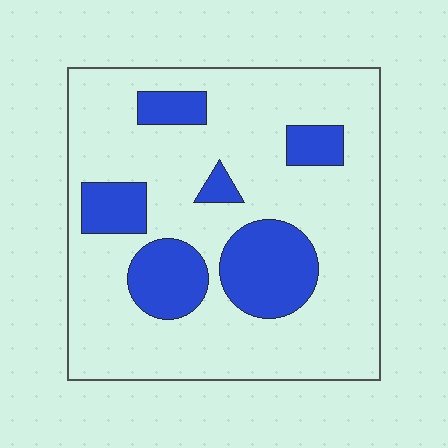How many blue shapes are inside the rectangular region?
6.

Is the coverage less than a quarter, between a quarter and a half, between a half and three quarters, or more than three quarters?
Less than a quarter.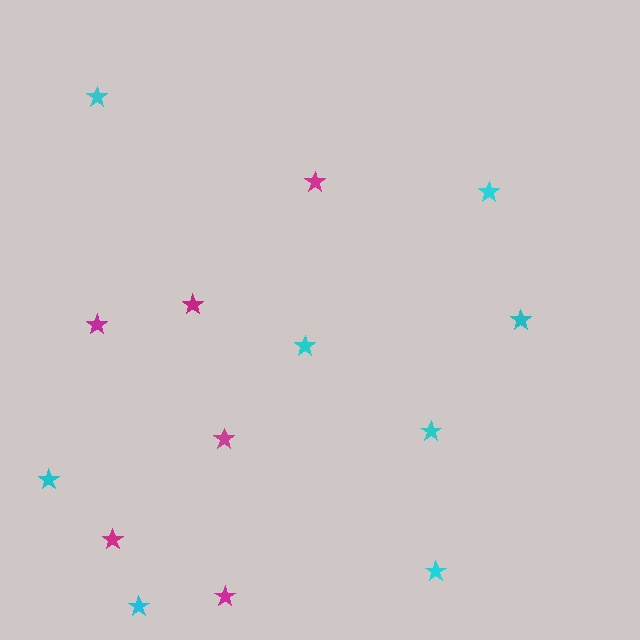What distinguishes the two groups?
There are 2 groups: one group of magenta stars (6) and one group of cyan stars (8).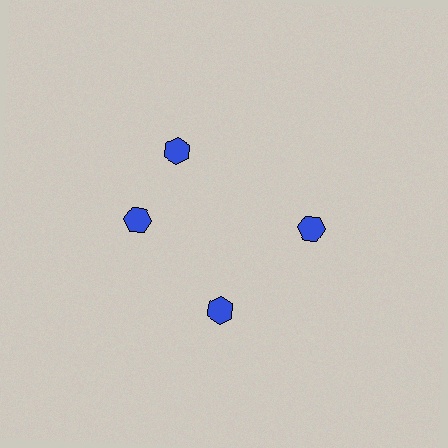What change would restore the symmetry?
The symmetry would be restored by rotating it back into even spacing with its neighbors so that all 4 hexagons sit at equal angles and equal distance from the center.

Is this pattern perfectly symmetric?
No. The 4 blue hexagons are arranged in a ring, but one element near the 12 o'clock position is rotated out of alignment along the ring, breaking the 4-fold rotational symmetry.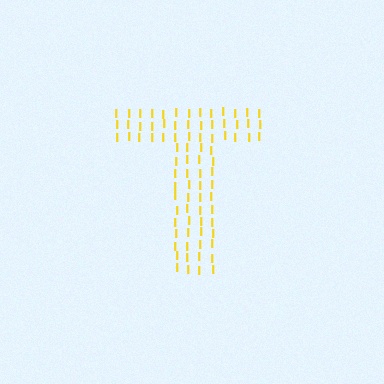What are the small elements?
The small elements are letter I's.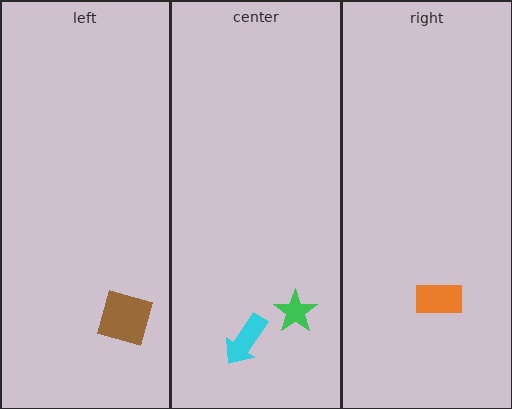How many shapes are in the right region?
1.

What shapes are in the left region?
The brown square.